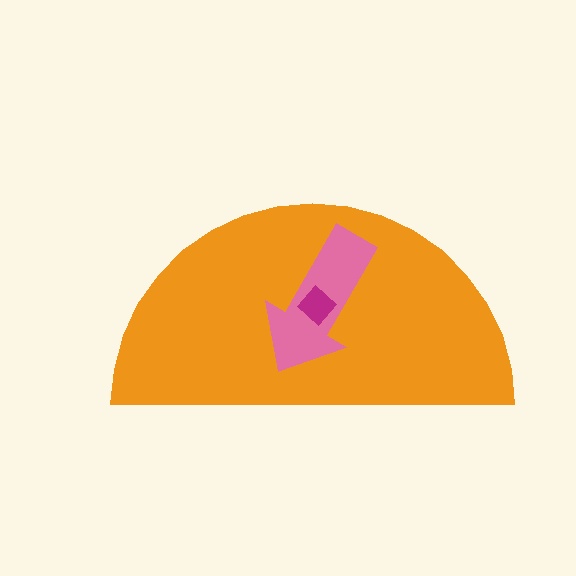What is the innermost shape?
The magenta diamond.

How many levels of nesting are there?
3.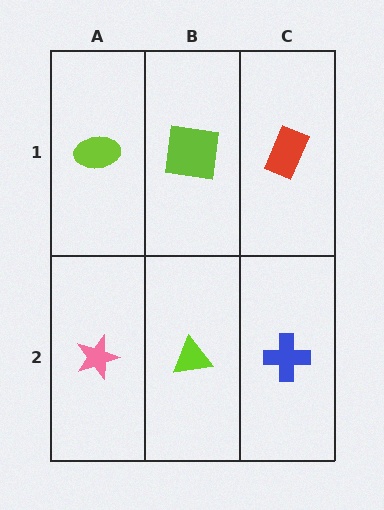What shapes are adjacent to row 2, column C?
A red rectangle (row 1, column C), a lime triangle (row 2, column B).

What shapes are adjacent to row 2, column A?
A lime ellipse (row 1, column A), a lime triangle (row 2, column B).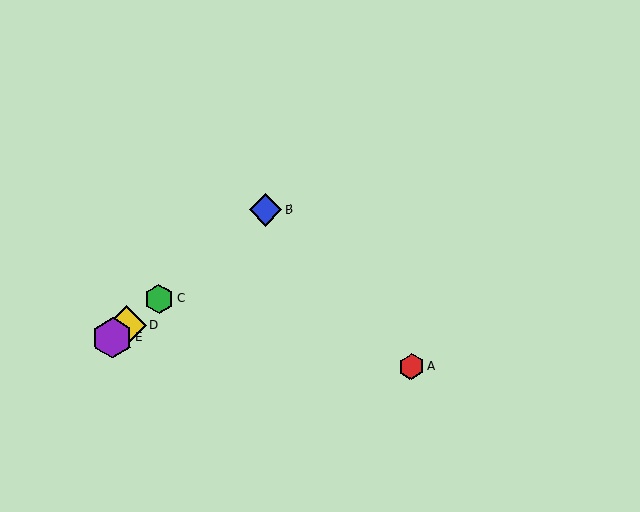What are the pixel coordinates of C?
Object C is at (159, 299).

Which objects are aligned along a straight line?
Objects B, C, D, E are aligned along a straight line.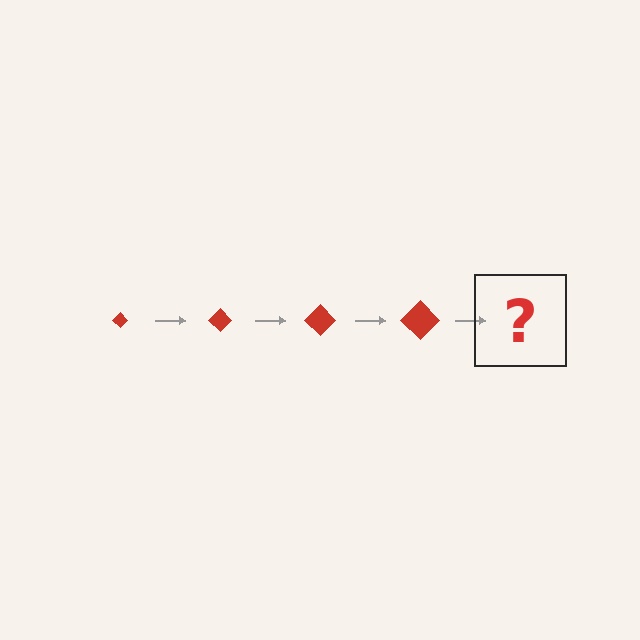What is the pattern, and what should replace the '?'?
The pattern is that the diamond gets progressively larger each step. The '?' should be a red diamond, larger than the previous one.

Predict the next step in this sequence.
The next step is a red diamond, larger than the previous one.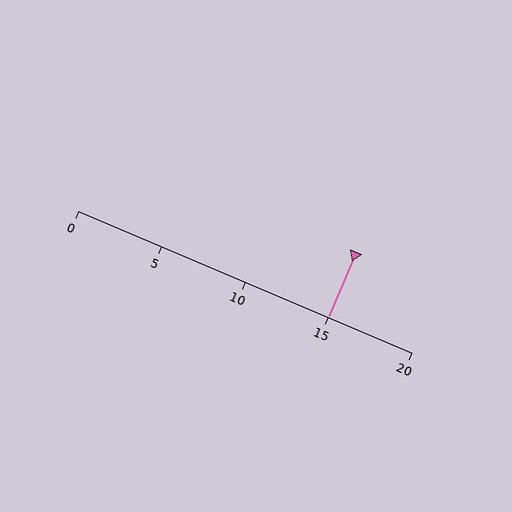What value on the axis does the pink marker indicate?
The marker indicates approximately 15.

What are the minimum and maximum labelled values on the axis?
The axis runs from 0 to 20.